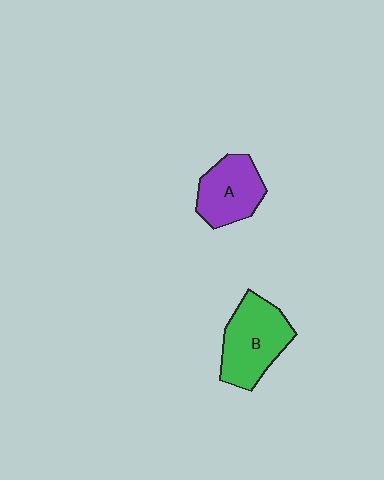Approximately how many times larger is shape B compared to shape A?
Approximately 1.3 times.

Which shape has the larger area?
Shape B (green).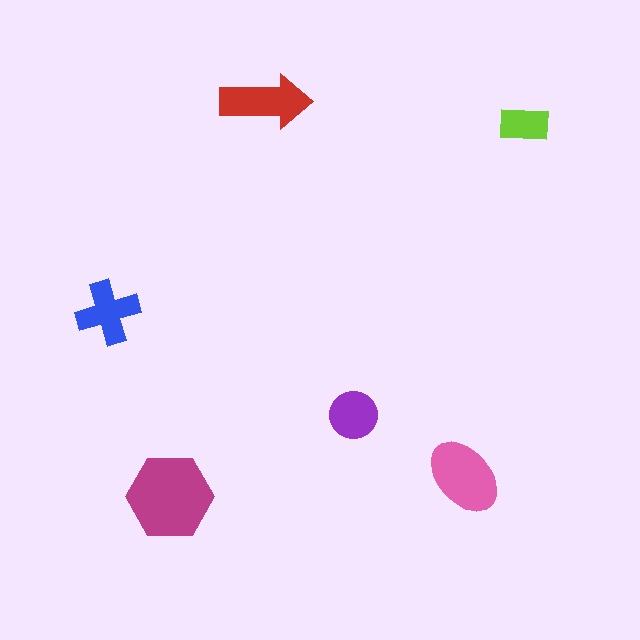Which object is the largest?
The magenta hexagon.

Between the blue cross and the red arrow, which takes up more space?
The red arrow.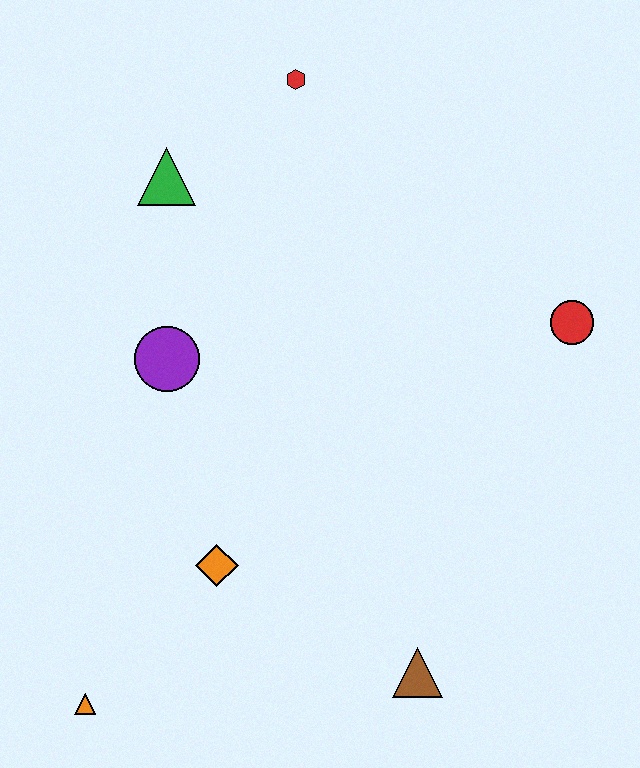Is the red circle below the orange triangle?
No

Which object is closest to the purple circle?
The green triangle is closest to the purple circle.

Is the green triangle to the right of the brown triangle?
No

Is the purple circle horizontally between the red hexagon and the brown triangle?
No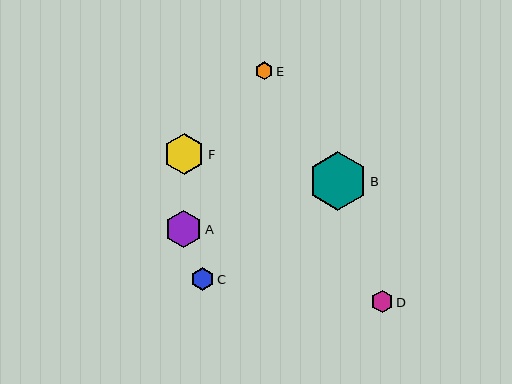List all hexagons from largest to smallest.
From largest to smallest: B, F, A, D, C, E.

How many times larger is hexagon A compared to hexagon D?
Hexagon A is approximately 1.6 times the size of hexagon D.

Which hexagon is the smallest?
Hexagon E is the smallest with a size of approximately 18 pixels.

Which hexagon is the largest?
Hexagon B is the largest with a size of approximately 59 pixels.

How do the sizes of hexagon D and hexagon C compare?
Hexagon D and hexagon C are approximately the same size.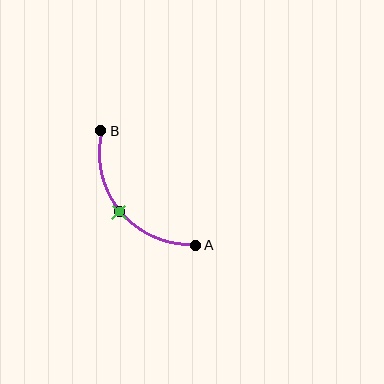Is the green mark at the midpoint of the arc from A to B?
Yes. The green mark lies on the arc at equal arc-length from both A and B — it is the arc midpoint.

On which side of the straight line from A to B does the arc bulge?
The arc bulges below and to the left of the straight line connecting A and B.